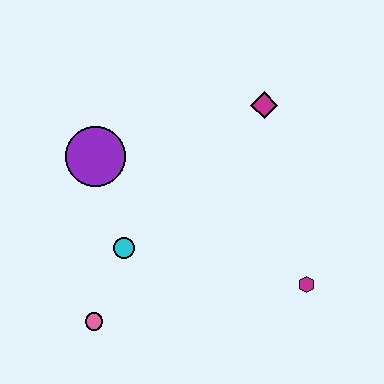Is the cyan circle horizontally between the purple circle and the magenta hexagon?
Yes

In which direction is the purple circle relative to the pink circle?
The purple circle is above the pink circle.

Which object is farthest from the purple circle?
The magenta hexagon is farthest from the purple circle.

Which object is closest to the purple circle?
The cyan circle is closest to the purple circle.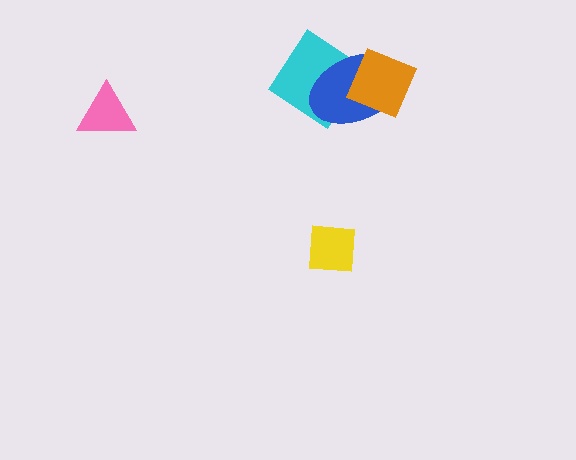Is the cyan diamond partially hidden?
Yes, it is partially covered by another shape.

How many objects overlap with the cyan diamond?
2 objects overlap with the cyan diamond.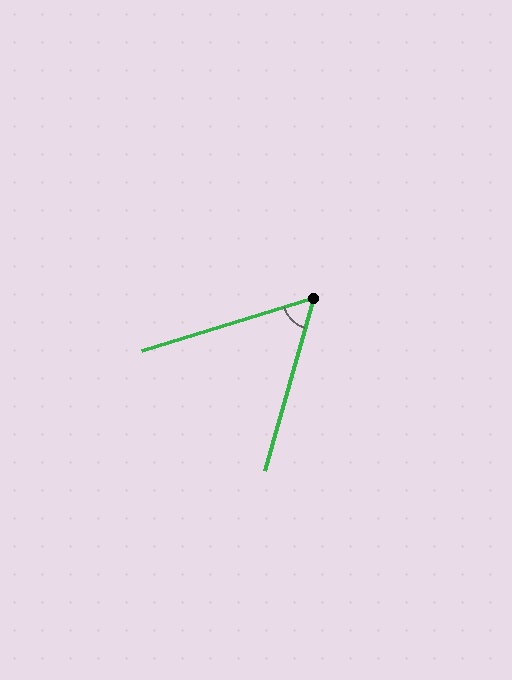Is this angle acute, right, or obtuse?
It is acute.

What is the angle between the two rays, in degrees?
Approximately 57 degrees.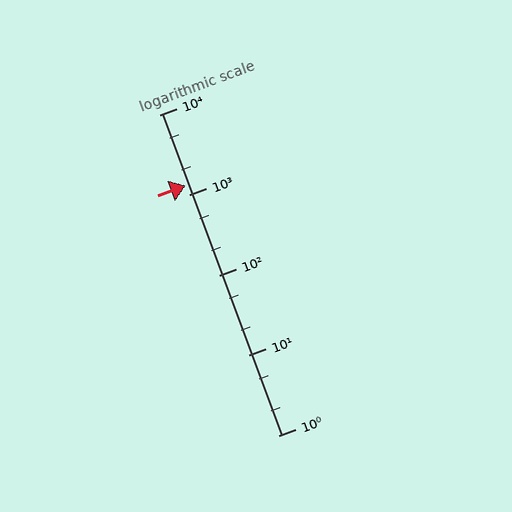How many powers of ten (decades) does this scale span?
The scale spans 4 decades, from 1 to 10000.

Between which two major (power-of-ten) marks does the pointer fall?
The pointer is between 1000 and 10000.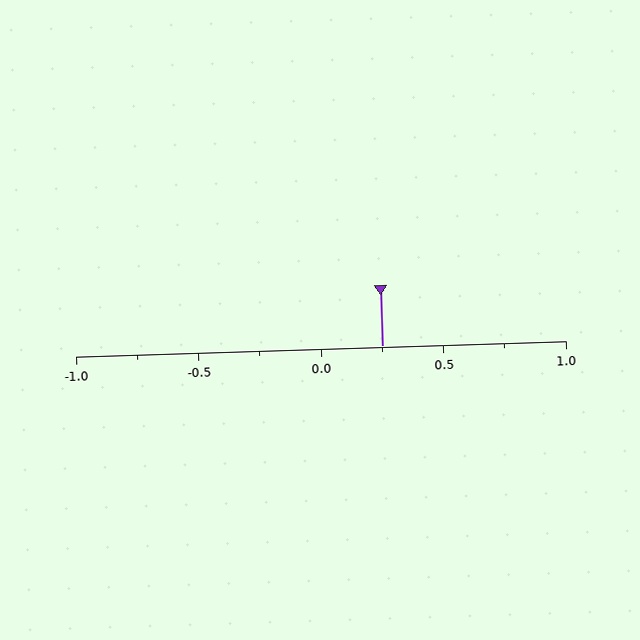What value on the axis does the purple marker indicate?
The marker indicates approximately 0.25.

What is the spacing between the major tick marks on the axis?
The major ticks are spaced 0.5 apart.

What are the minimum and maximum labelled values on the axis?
The axis runs from -1.0 to 1.0.